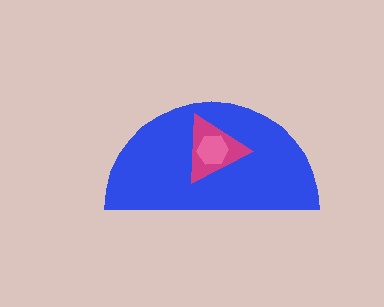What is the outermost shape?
The blue semicircle.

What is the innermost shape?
The pink hexagon.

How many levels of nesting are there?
3.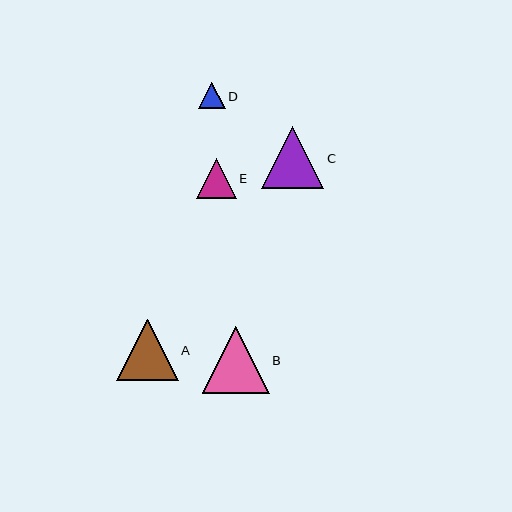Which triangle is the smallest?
Triangle D is the smallest with a size of approximately 26 pixels.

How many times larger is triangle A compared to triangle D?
Triangle A is approximately 2.3 times the size of triangle D.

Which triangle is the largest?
Triangle B is the largest with a size of approximately 66 pixels.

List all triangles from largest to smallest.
From largest to smallest: B, C, A, E, D.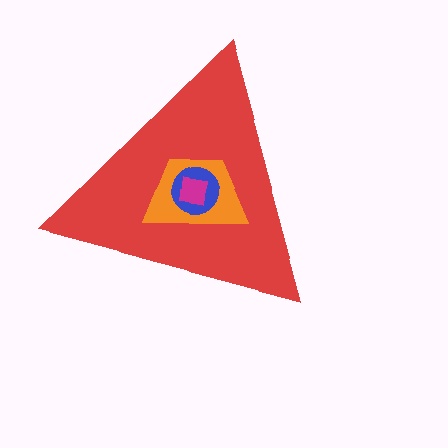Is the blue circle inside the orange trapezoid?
Yes.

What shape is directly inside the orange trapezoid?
The blue circle.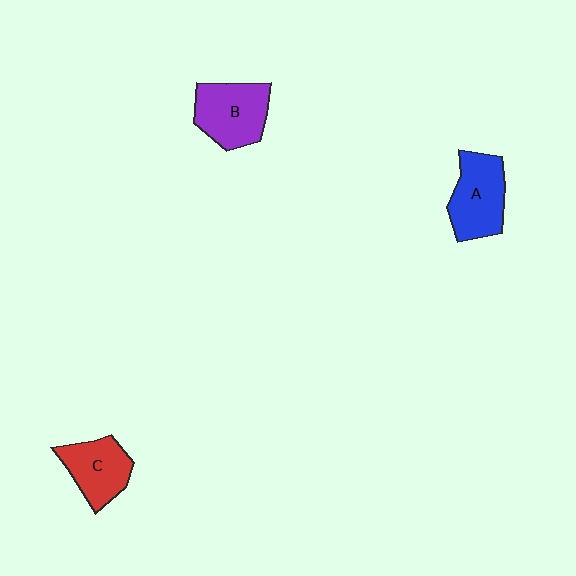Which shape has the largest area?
Shape B (purple).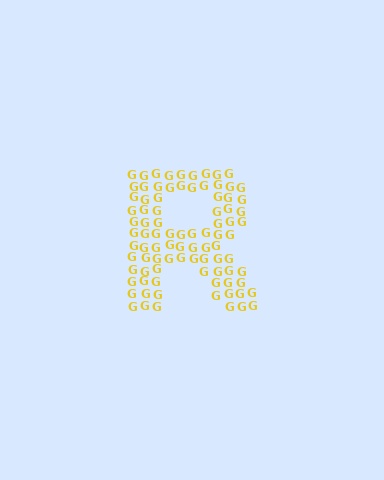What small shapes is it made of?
It is made of small letter G's.